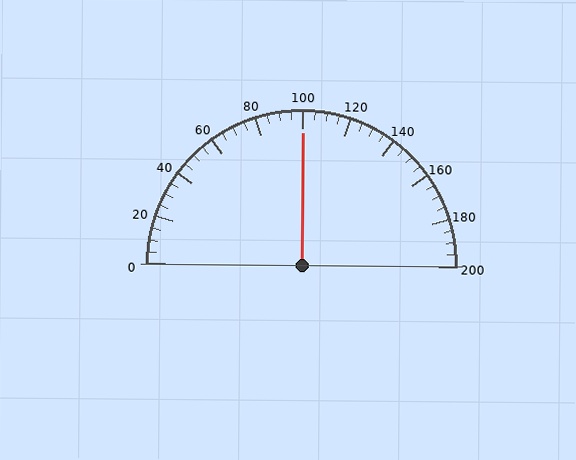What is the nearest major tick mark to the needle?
The nearest major tick mark is 100.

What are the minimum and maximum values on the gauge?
The gauge ranges from 0 to 200.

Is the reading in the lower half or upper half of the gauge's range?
The reading is in the upper half of the range (0 to 200).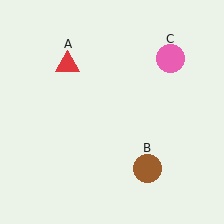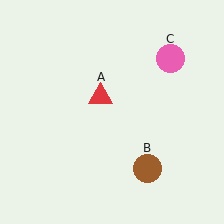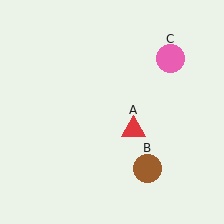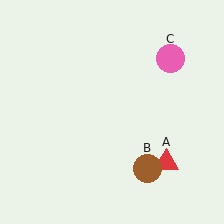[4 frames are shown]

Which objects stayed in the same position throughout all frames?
Brown circle (object B) and pink circle (object C) remained stationary.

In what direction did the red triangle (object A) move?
The red triangle (object A) moved down and to the right.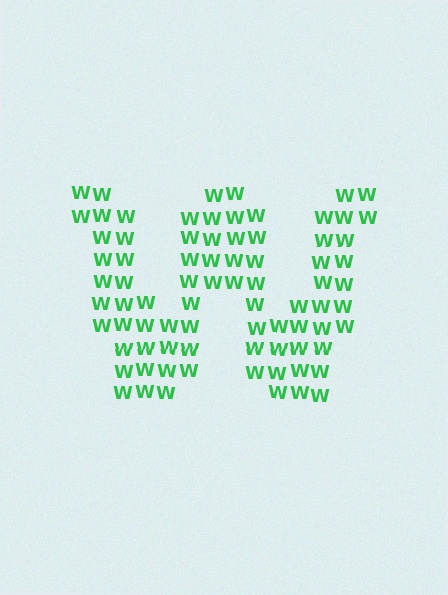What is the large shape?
The large shape is the letter W.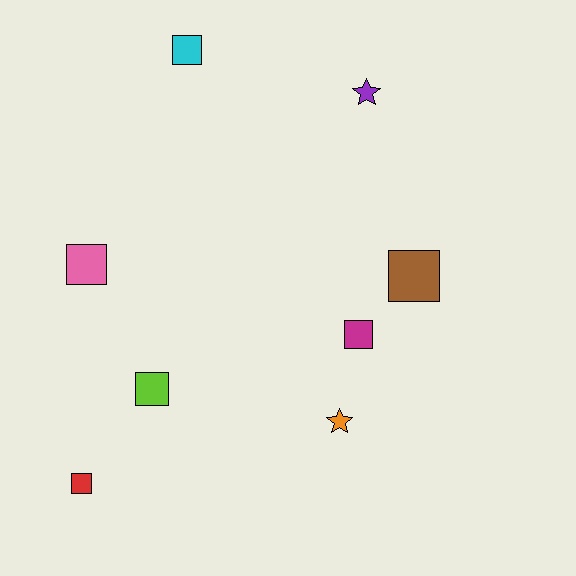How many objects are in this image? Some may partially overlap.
There are 8 objects.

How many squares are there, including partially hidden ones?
There are 6 squares.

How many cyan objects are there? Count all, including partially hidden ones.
There is 1 cyan object.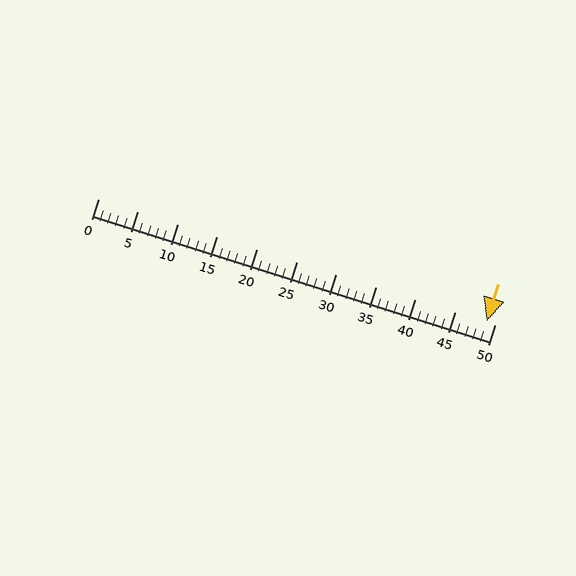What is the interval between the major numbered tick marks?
The major tick marks are spaced 5 units apart.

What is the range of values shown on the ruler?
The ruler shows values from 0 to 50.